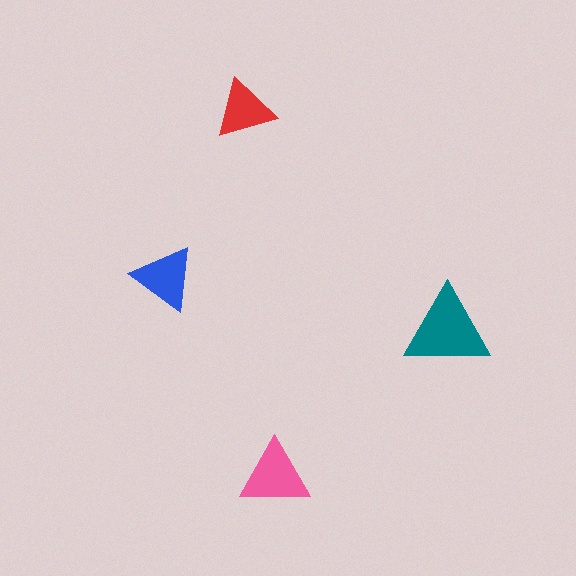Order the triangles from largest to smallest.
the teal one, the pink one, the blue one, the red one.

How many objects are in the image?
There are 4 objects in the image.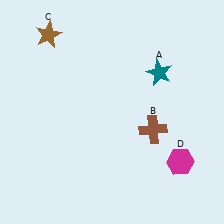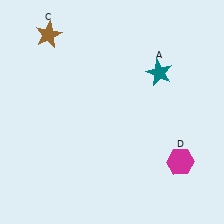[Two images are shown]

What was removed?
The brown cross (B) was removed in Image 2.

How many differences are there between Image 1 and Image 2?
There is 1 difference between the two images.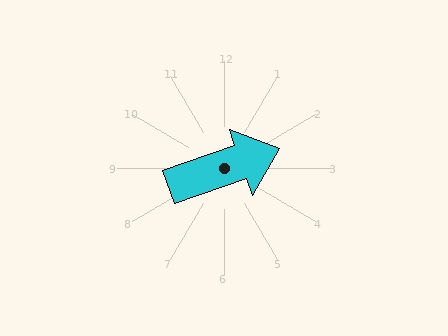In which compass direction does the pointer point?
East.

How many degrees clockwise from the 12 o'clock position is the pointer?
Approximately 71 degrees.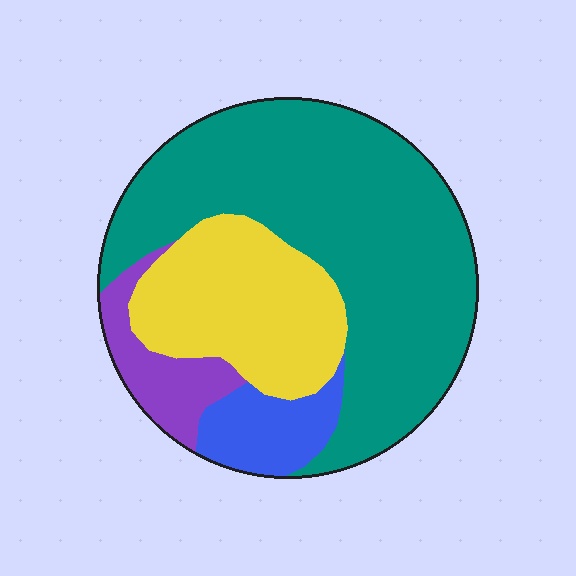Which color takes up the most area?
Teal, at roughly 60%.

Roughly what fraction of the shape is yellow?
Yellow takes up about one quarter (1/4) of the shape.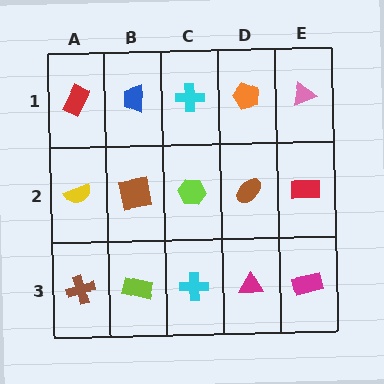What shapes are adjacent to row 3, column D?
A brown ellipse (row 2, column D), a cyan cross (row 3, column C), a magenta rectangle (row 3, column E).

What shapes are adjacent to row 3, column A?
A yellow semicircle (row 2, column A), a lime rectangle (row 3, column B).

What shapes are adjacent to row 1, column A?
A yellow semicircle (row 2, column A), a blue trapezoid (row 1, column B).